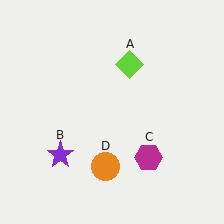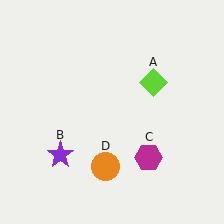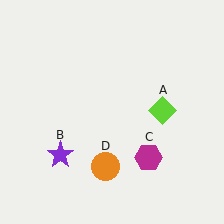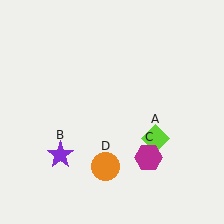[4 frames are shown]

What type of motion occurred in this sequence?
The lime diamond (object A) rotated clockwise around the center of the scene.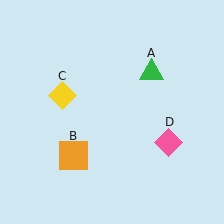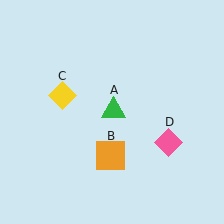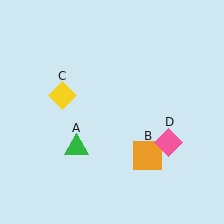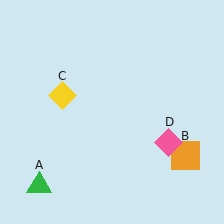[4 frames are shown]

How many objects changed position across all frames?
2 objects changed position: green triangle (object A), orange square (object B).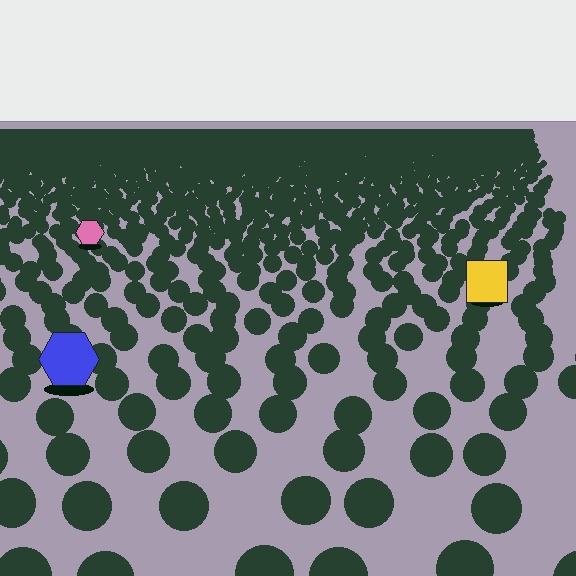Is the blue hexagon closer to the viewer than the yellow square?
Yes. The blue hexagon is closer — you can tell from the texture gradient: the ground texture is coarser near it.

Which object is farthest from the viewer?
The pink hexagon is farthest from the viewer. It appears smaller and the ground texture around it is denser.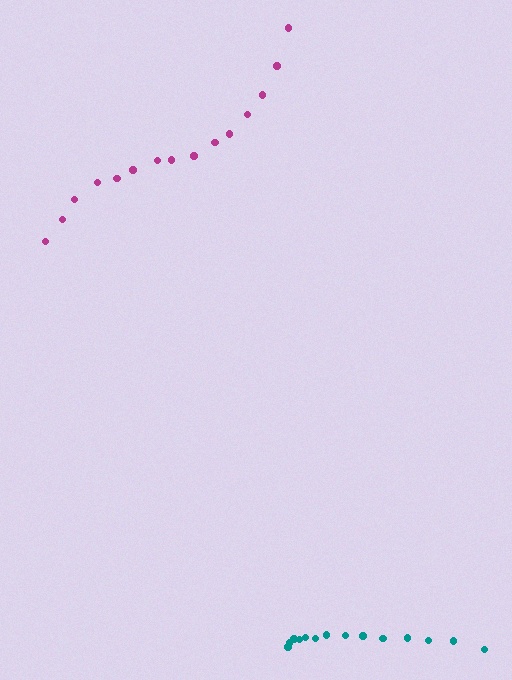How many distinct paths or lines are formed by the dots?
There are 2 distinct paths.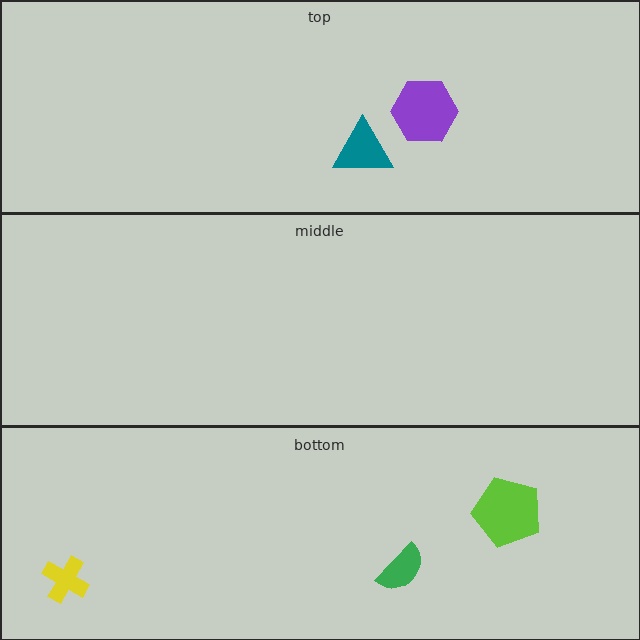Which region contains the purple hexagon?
The top region.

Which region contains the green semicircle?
The bottom region.